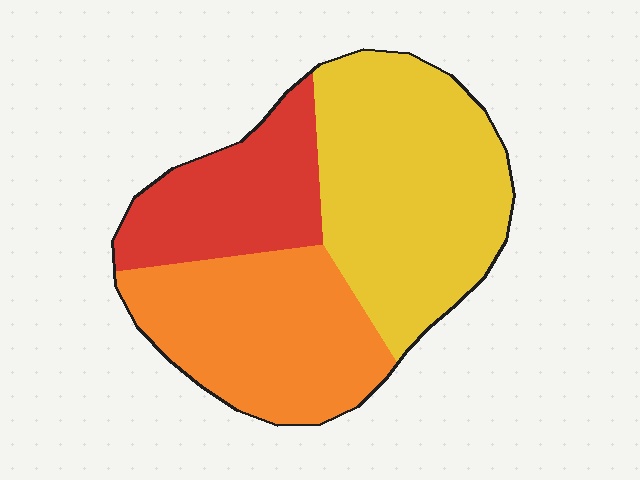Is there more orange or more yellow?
Yellow.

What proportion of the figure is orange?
Orange covers 34% of the figure.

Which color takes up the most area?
Yellow, at roughly 45%.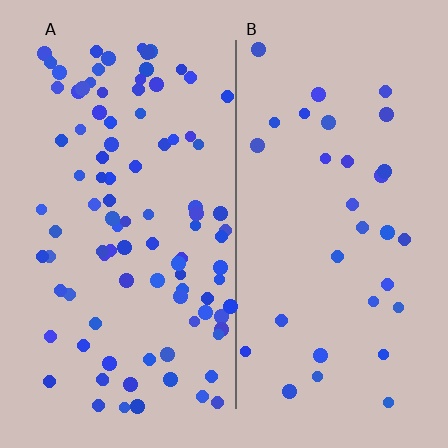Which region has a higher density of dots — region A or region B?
A (the left).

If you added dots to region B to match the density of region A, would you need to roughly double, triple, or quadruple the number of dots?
Approximately triple.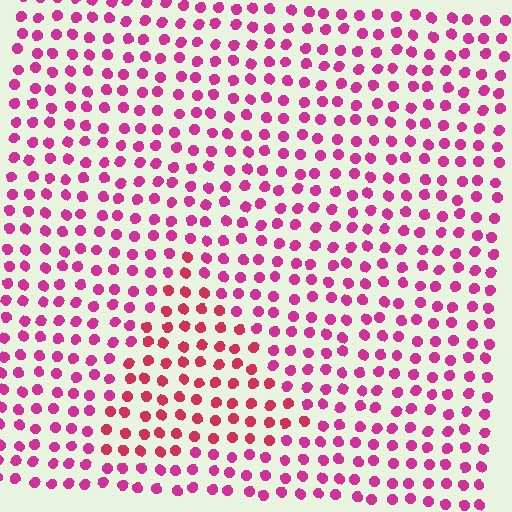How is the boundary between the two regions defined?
The boundary is defined purely by a slight shift in hue (about 23 degrees). Spacing, size, and orientation are identical on both sides.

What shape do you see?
I see a triangle.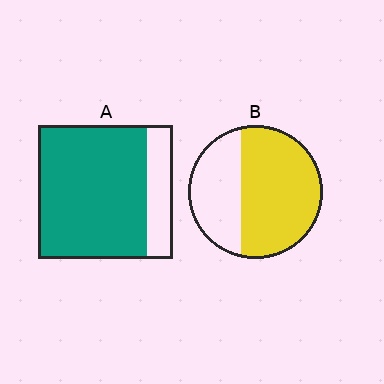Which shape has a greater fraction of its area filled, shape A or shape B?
Shape A.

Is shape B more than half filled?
Yes.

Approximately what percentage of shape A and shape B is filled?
A is approximately 80% and B is approximately 65%.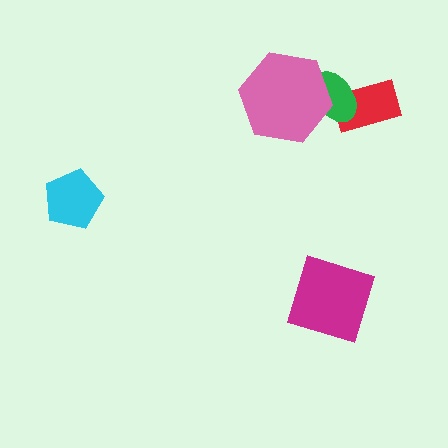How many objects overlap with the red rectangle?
1 object overlaps with the red rectangle.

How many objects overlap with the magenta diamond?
0 objects overlap with the magenta diamond.